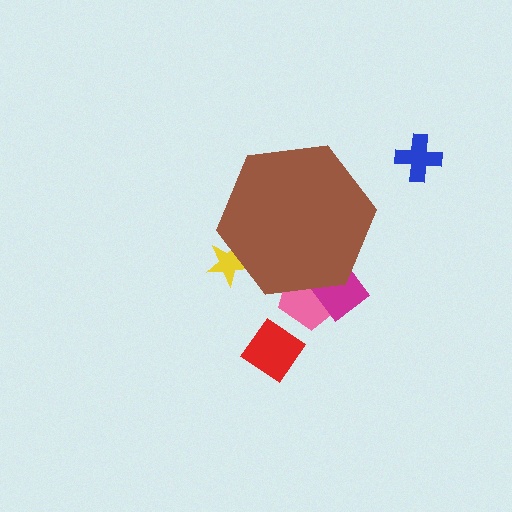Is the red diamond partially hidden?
No, the red diamond is fully visible.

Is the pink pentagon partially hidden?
Yes, the pink pentagon is partially hidden behind the brown hexagon.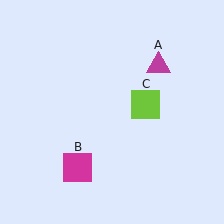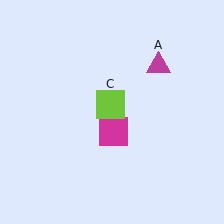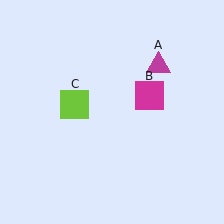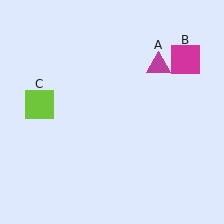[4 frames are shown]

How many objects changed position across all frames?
2 objects changed position: magenta square (object B), lime square (object C).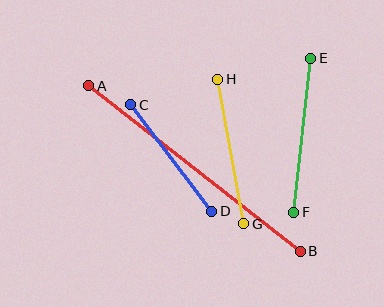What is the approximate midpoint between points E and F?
The midpoint is at approximately (302, 135) pixels.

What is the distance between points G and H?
The distance is approximately 147 pixels.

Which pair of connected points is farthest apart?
Points A and B are farthest apart.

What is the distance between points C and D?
The distance is approximately 134 pixels.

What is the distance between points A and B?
The distance is approximately 268 pixels.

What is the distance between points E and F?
The distance is approximately 155 pixels.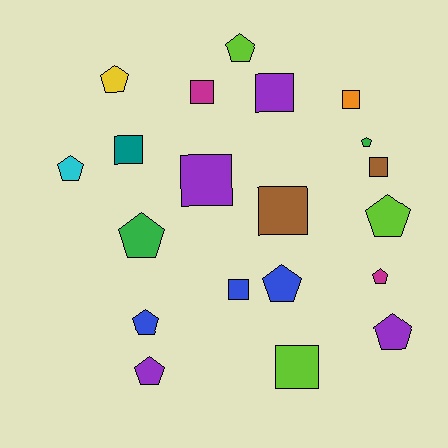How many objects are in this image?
There are 20 objects.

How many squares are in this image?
There are 9 squares.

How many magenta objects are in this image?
There are 2 magenta objects.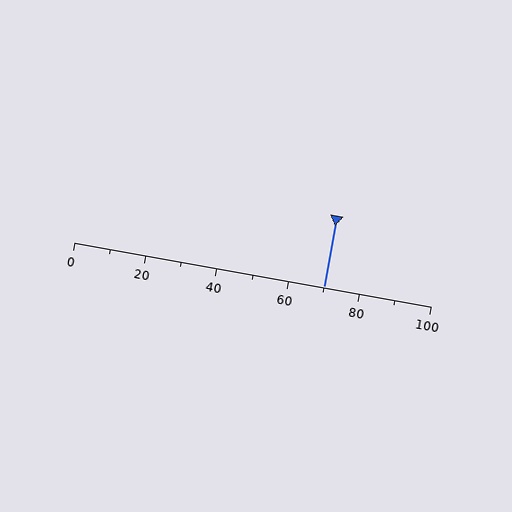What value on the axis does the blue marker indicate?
The marker indicates approximately 70.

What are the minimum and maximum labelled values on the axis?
The axis runs from 0 to 100.